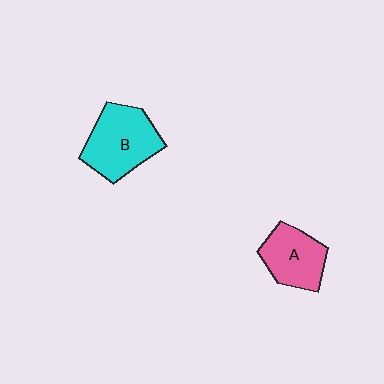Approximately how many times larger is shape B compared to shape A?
Approximately 1.3 times.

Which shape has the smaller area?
Shape A (pink).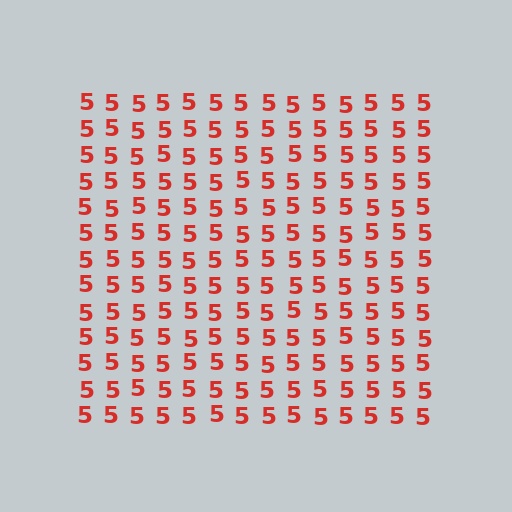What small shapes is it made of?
It is made of small digit 5's.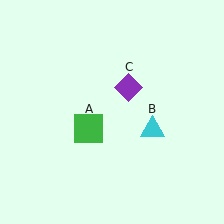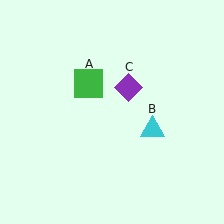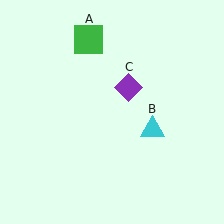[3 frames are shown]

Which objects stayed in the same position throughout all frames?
Cyan triangle (object B) and purple diamond (object C) remained stationary.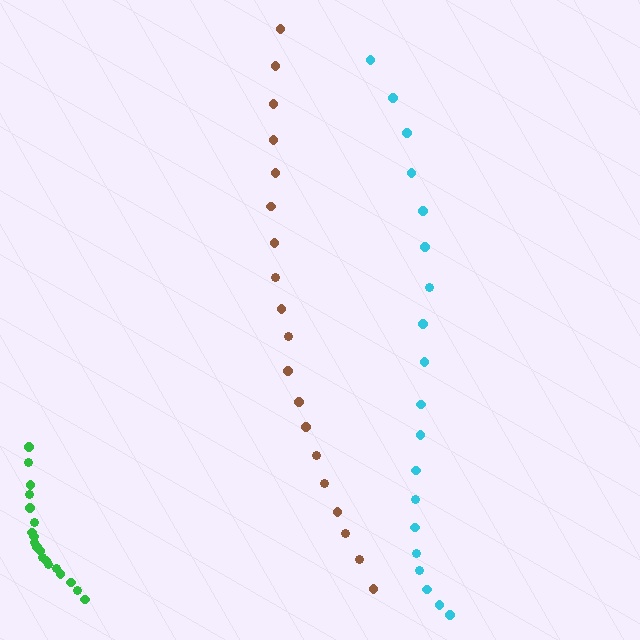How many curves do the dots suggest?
There are 3 distinct paths.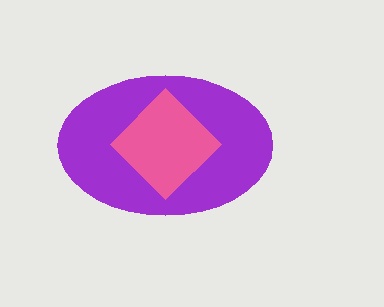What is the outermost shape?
The purple ellipse.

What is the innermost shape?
The pink diamond.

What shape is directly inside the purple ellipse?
The pink diamond.